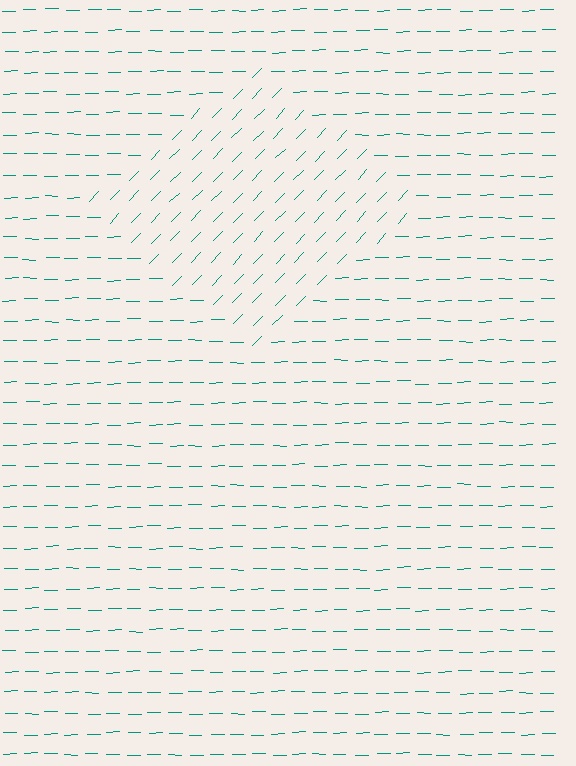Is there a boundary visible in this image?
Yes, there is a texture boundary formed by a change in line orientation.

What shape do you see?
I see a diamond.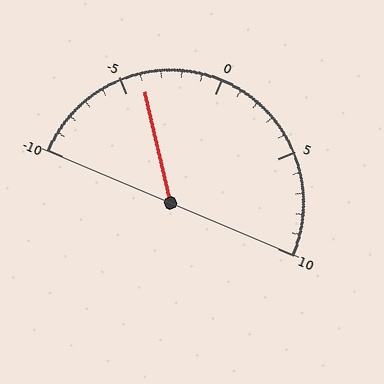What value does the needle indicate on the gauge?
The needle indicates approximately -4.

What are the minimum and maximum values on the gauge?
The gauge ranges from -10 to 10.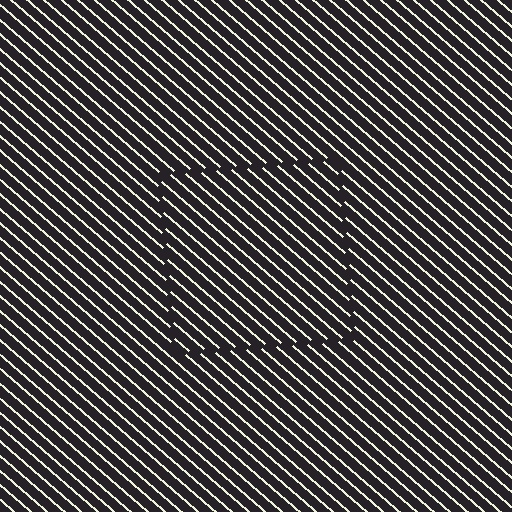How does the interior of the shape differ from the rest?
The interior of the shape contains the same grating, shifted by half a period — the contour is defined by the phase discontinuity where line-ends from the inner and outer gratings abut.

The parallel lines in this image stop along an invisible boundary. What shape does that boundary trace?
An illusory square. The interior of the shape contains the same grating, shifted by half a period — the contour is defined by the phase discontinuity where line-ends from the inner and outer gratings abut.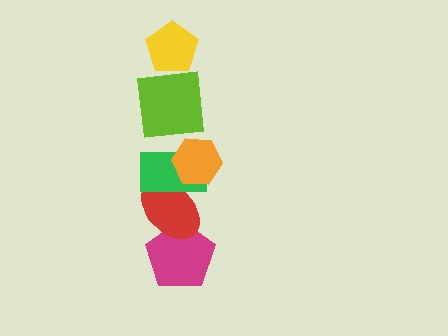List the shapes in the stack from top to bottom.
From top to bottom: the yellow pentagon, the lime square, the orange hexagon, the green rectangle, the red ellipse, the magenta pentagon.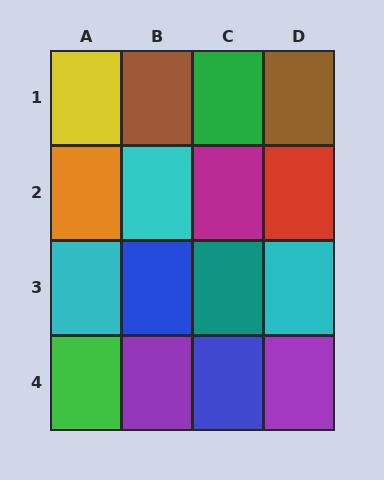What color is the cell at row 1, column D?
Brown.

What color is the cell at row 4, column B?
Purple.